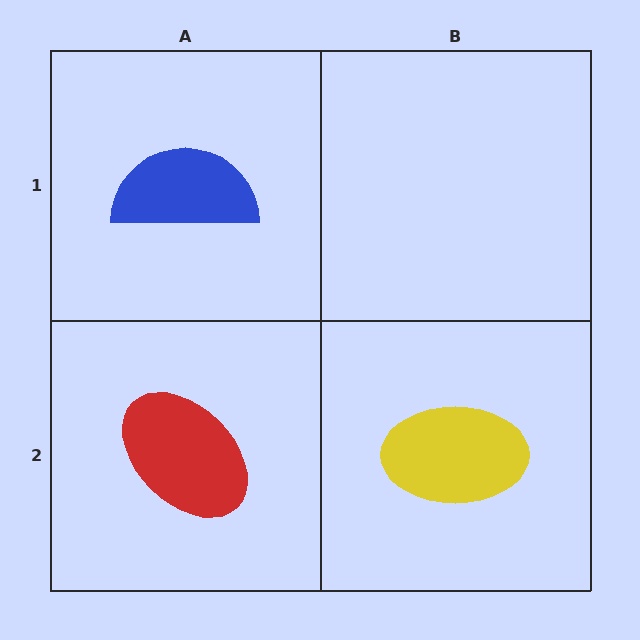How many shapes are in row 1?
1 shape.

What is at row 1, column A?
A blue semicircle.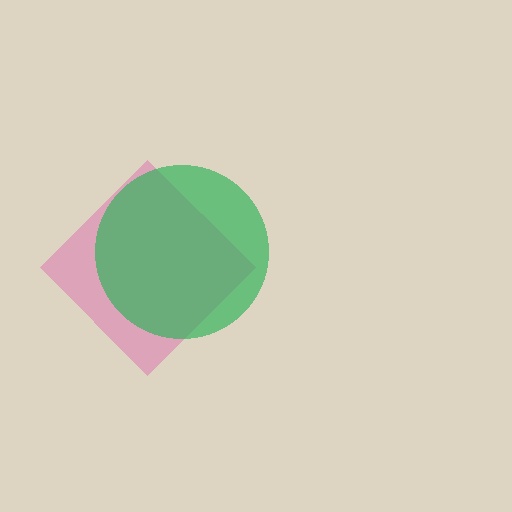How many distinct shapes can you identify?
There are 2 distinct shapes: a pink diamond, a green circle.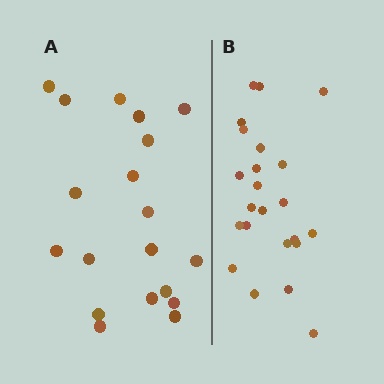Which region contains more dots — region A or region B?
Region B (the right region) has more dots.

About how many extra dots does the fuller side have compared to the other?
Region B has about 4 more dots than region A.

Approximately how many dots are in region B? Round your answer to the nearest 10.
About 20 dots. (The exact count is 23, which rounds to 20.)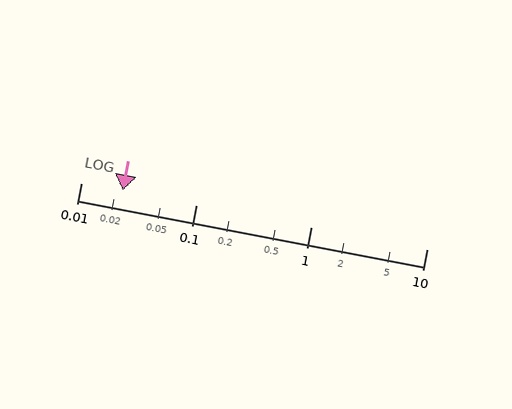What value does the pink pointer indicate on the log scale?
The pointer indicates approximately 0.023.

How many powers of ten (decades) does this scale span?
The scale spans 3 decades, from 0.01 to 10.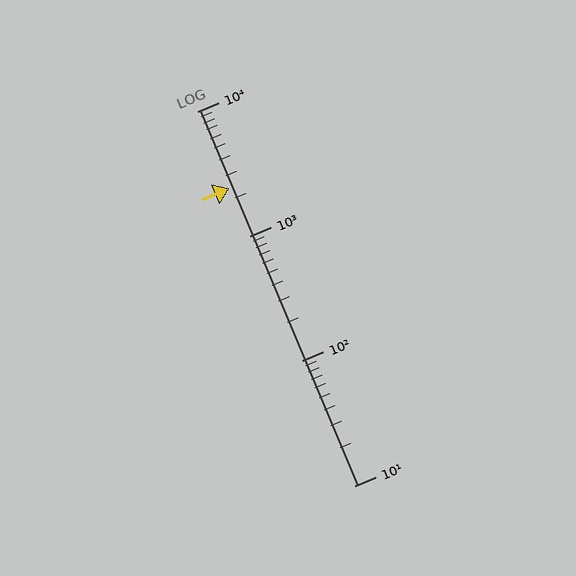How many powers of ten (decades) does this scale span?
The scale spans 3 decades, from 10 to 10000.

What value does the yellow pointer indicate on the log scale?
The pointer indicates approximately 2400.